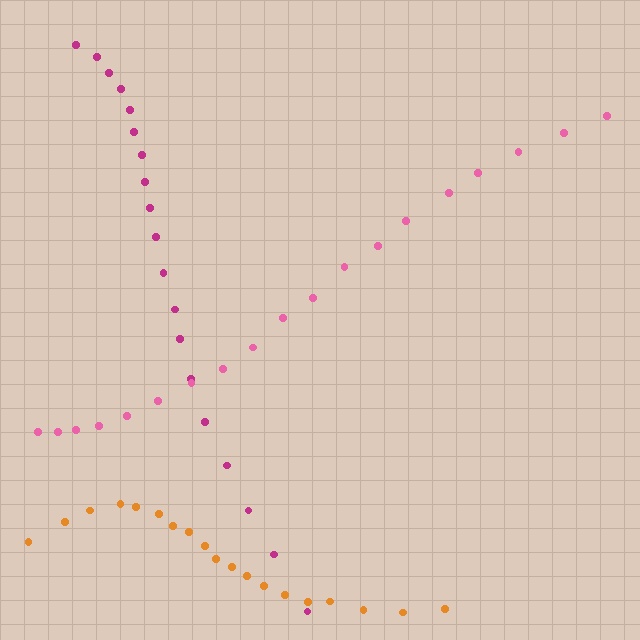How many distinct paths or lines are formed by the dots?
There are 3 distinct paths.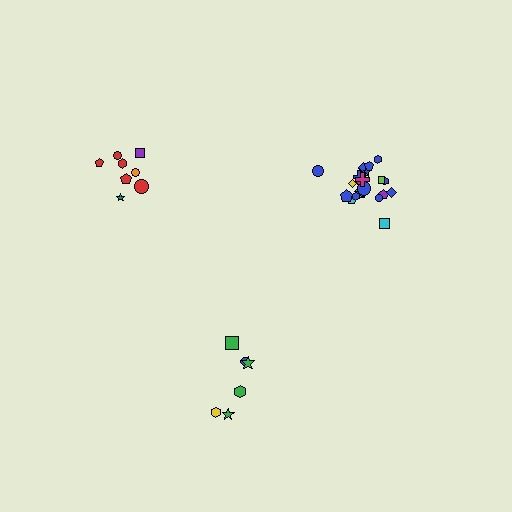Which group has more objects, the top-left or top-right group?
The top-right group.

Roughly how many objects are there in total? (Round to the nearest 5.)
Roughly 35 objects in total.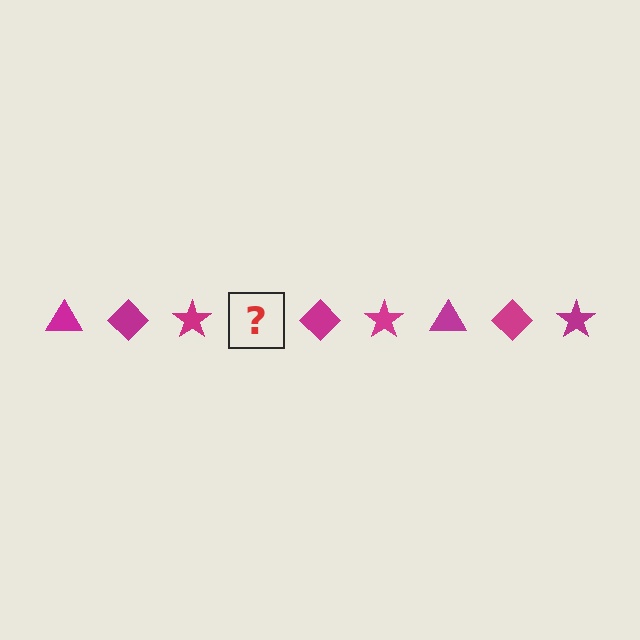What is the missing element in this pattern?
The missing element is a magenta triangle.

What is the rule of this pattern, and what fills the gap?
The rule is that the pattern cycles through triangle, diamond, star shapes in magenta. The gap should be filled with a magenta triangle.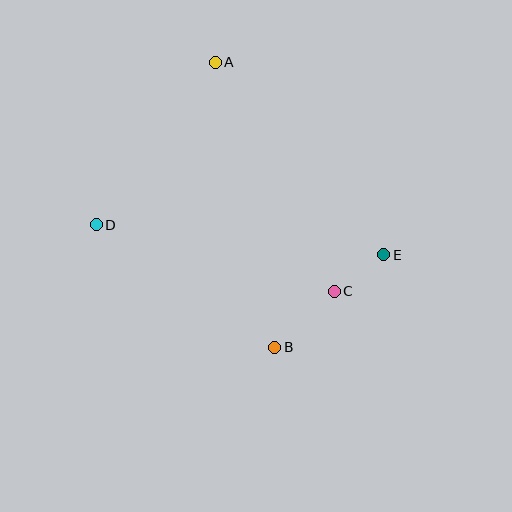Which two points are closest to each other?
Points C and E are closest to each other.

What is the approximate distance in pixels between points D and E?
The distance between D and E is approximately 289 pixels.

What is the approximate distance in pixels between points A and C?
The distance between A and C is approximately 258 pixels.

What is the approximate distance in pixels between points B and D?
The distance between B and D is approximately 216 pixels.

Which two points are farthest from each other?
Points A and B are farthest from each other.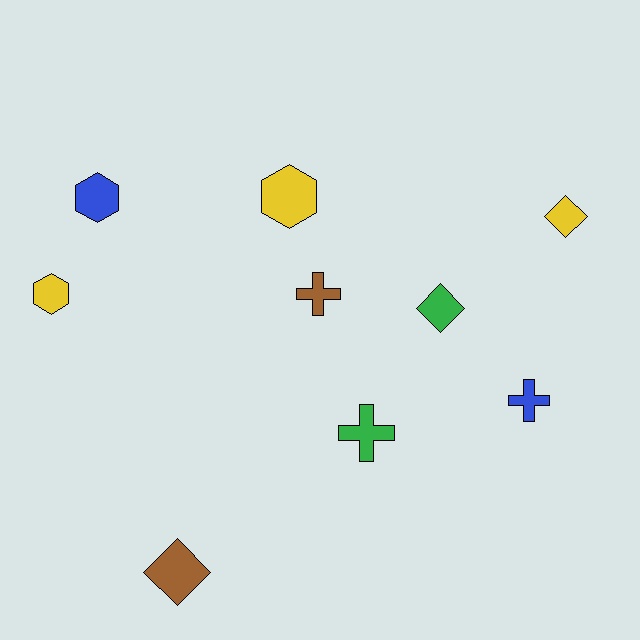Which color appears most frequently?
Yellow, with 3 objects.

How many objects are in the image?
There are 9 objects.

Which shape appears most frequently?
Hexagon, with 3 objects.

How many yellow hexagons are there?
There are 2 yellow hexagons.